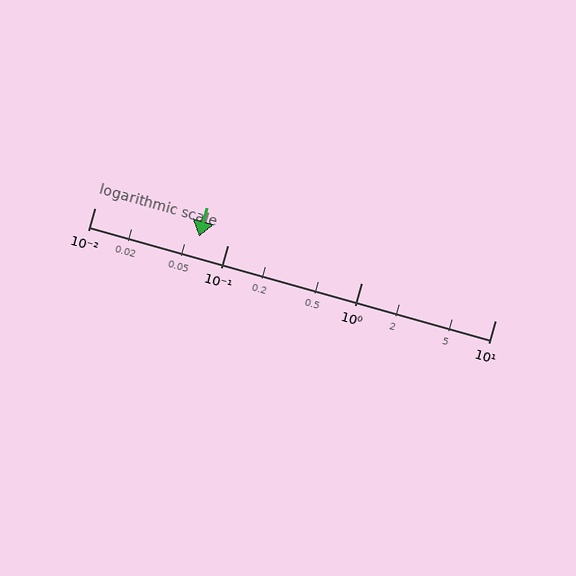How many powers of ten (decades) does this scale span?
The scale spans 3 decades, from 0.01 to 10.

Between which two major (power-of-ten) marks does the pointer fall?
The pointer is between 0.01 and 0.1.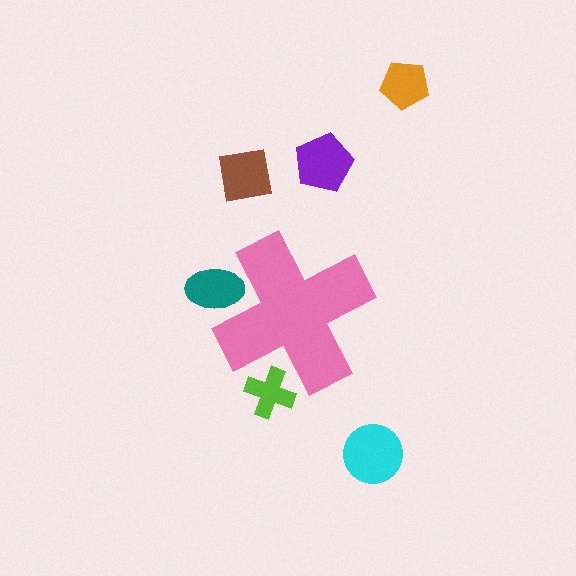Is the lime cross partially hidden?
Yes, the lime cross is partially hidden behind the pink cross.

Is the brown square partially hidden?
No, the brown square is fully visible.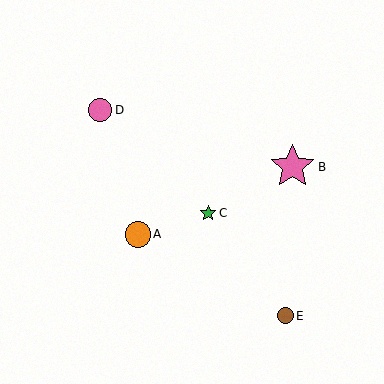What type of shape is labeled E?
Shape E is a brown circle.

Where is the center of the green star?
The center of the green star is at (208, 213).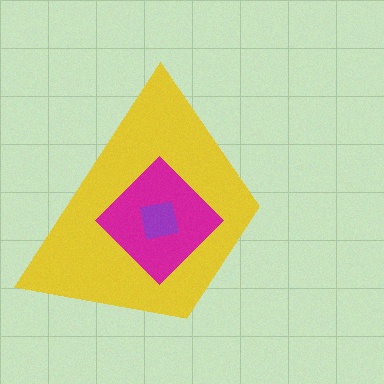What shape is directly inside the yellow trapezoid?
The magenta diamond.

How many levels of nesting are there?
3.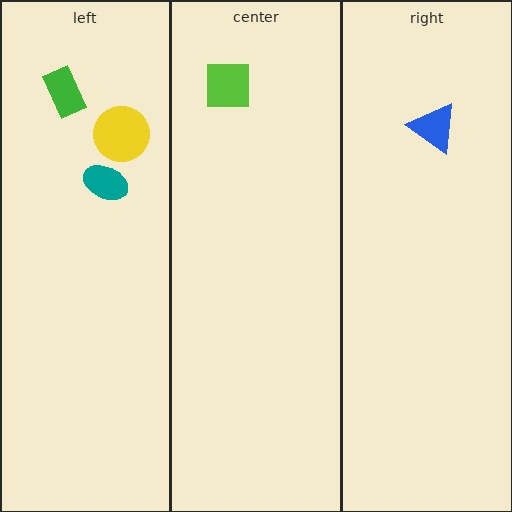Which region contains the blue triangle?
The right region.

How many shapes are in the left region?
3.